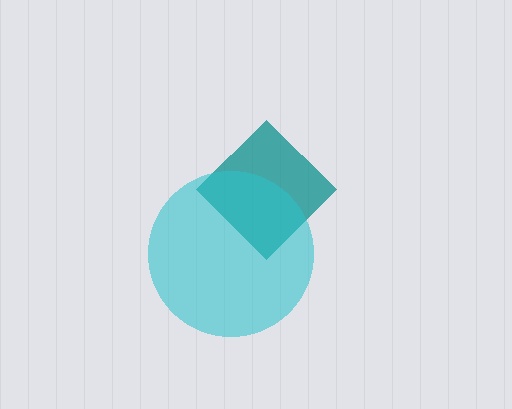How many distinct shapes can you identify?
There are 2 distinct shapes: a teal diamond, a cyan circle.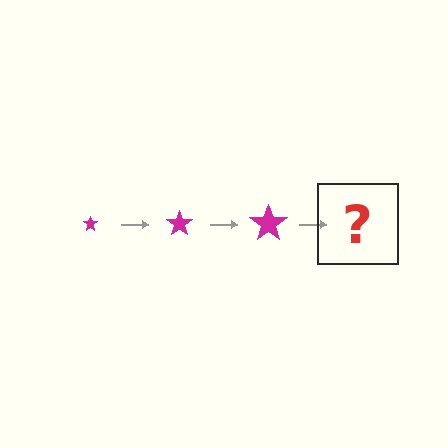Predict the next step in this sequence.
The next step is a magenta star, larger than the previous one.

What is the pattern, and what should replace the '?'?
The pattern is that the star gets progressively larger each step. The '?' should be a magenta star, larger than the previous one.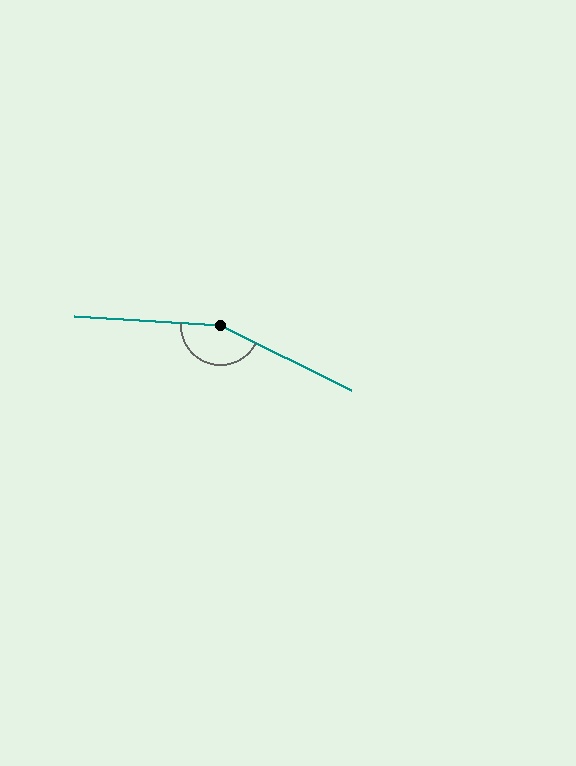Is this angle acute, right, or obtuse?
It is obtuse.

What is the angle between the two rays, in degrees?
Approximately 157 degrees.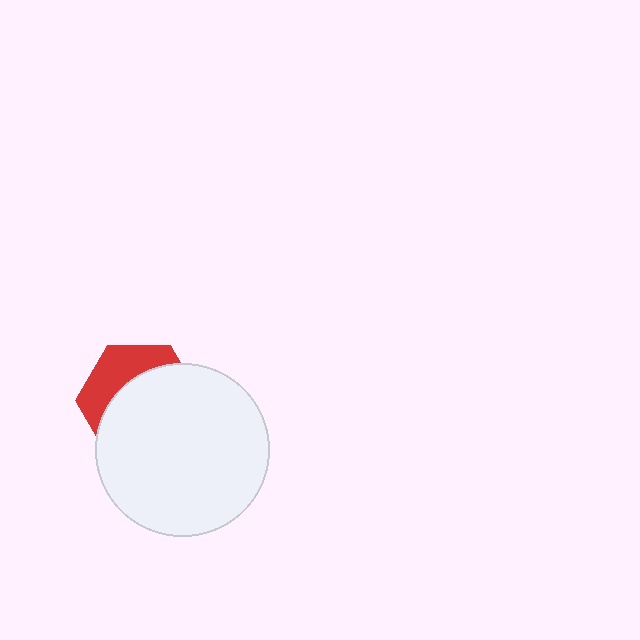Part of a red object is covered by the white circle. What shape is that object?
It is a hexagon.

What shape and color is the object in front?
The object in front is a white circle.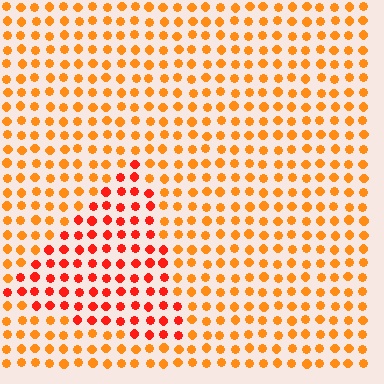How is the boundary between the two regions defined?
The boundary is defined purely by a slight shift in hue (about 29 degrees). Spacing, size, and orientation are identical on both sides.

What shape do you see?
I see a triangle.